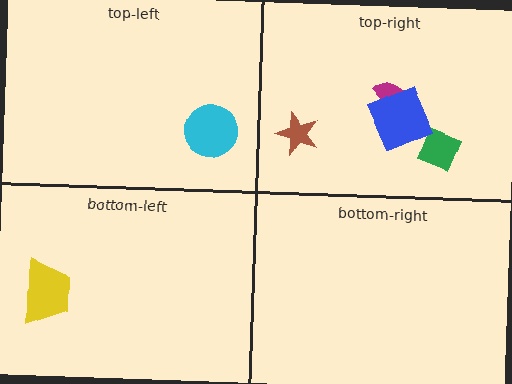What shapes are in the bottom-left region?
The yellow trapezoid.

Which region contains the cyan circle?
The top-left region.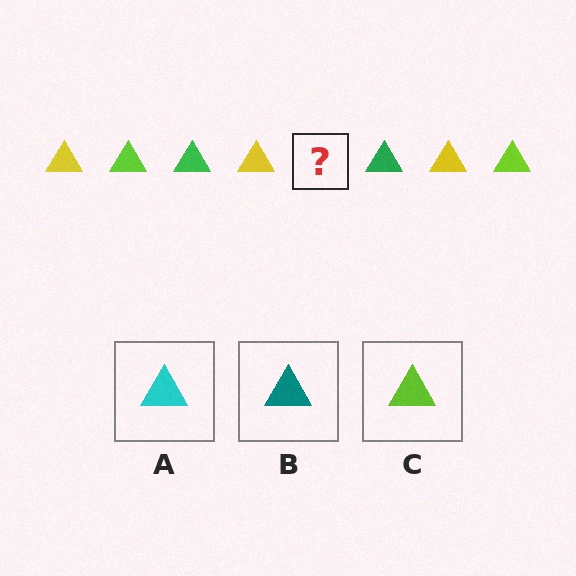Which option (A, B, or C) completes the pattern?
C.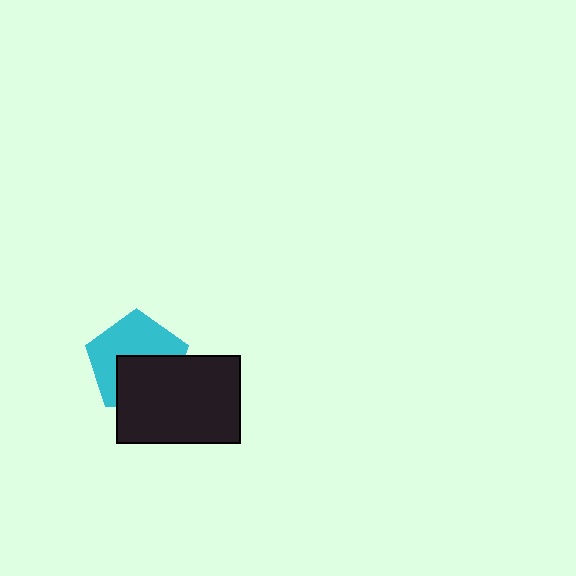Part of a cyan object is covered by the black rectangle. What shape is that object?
It is a pentagon.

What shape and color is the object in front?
The object in front is a black rectangle.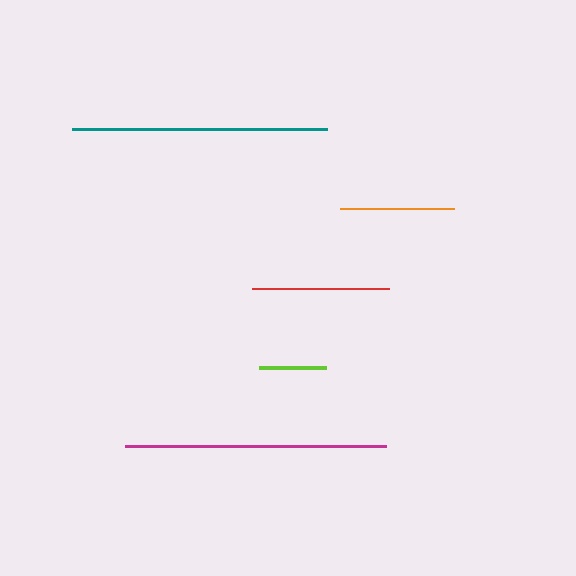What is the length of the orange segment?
The orange segment is approximately 114 pixels long.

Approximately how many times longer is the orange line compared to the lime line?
The orange line is approximately 1.7 times the length of the lime line.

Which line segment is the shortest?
The lime line is the shortest at approximately 68 pixels.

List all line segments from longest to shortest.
From longest to shortest: magenta, teal, red, orange, lime.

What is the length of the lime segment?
The lime segment is approximately 68 pixels long.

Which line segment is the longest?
The magenta line is the longest at approximately 261 pixels.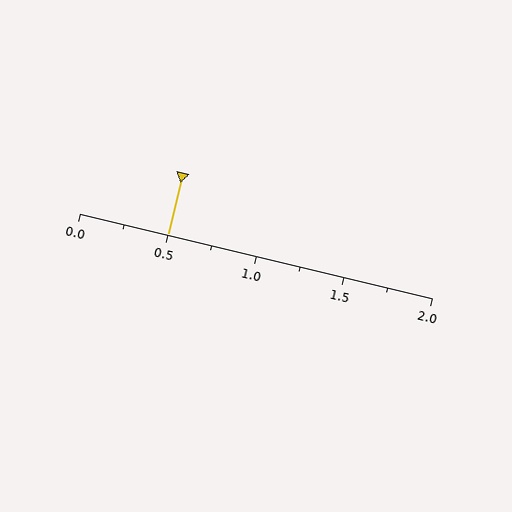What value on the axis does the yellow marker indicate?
The marker indicates approximately 0.5.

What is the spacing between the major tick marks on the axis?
The major ticks are spaced 0.5 apart.